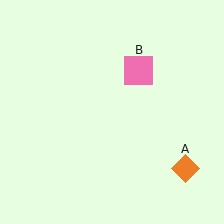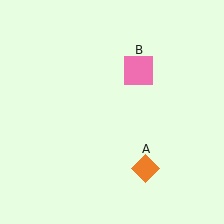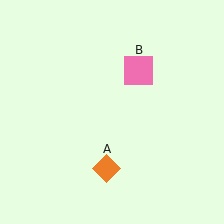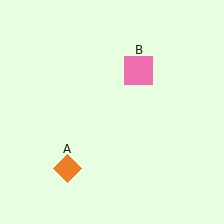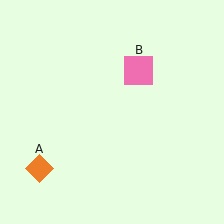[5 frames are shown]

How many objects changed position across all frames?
1 object changed position: orange diamond (object A).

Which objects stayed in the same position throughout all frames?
Pink square (object B) remained stationary.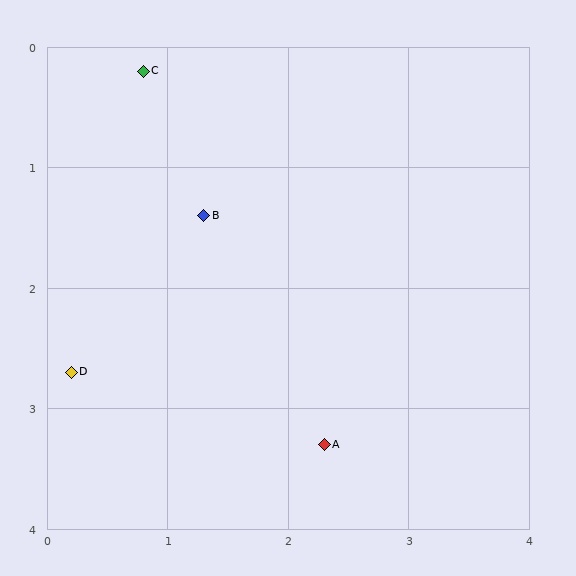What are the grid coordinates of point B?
Point B is at approximately (1.3, 1.4).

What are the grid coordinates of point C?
Point C is at approximately (0.8, 0.2).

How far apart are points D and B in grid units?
Points D and B are about 1.7 grid units apart.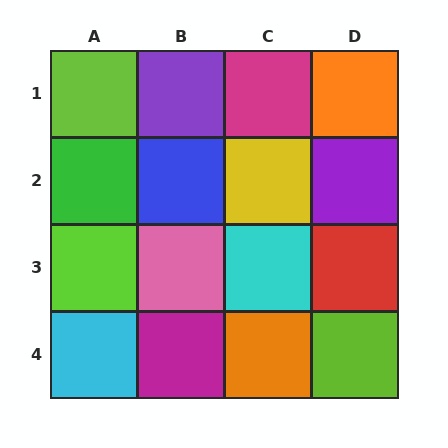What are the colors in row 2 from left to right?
Green, blue, yellow, purple.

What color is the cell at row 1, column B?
Purple.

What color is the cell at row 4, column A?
Cyan.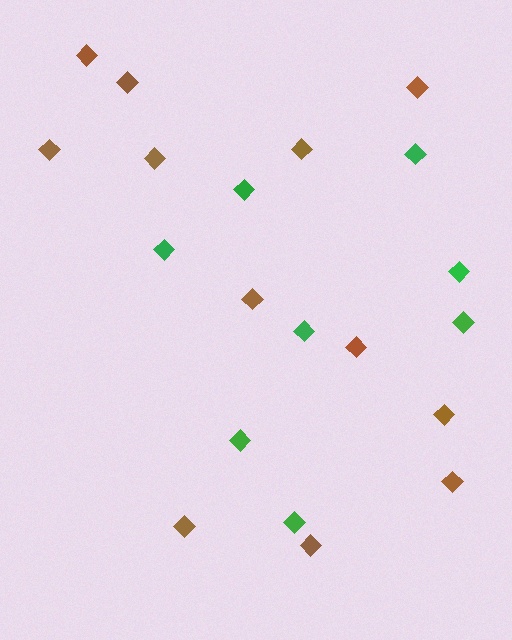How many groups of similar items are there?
There are 2 groups: one group of green diamonds (8) and one group of brown diamonds (12).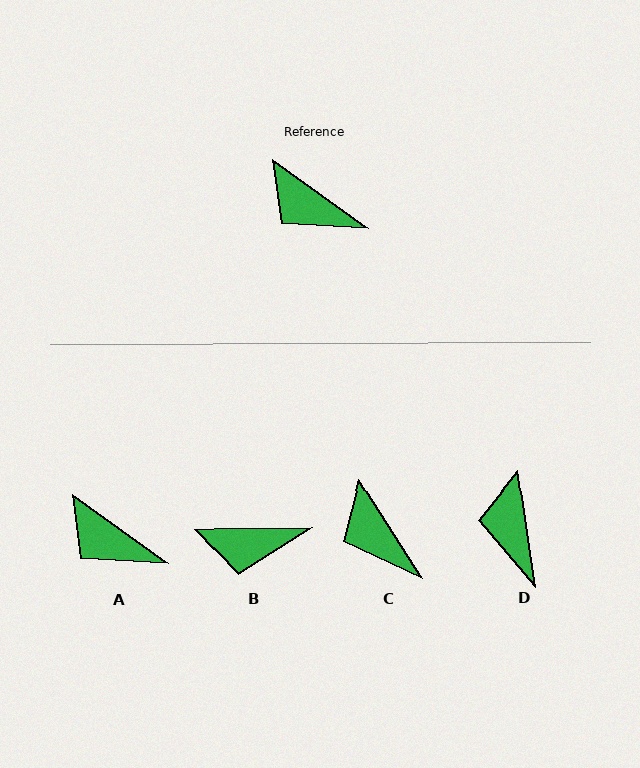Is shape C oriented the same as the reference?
No, it is off by about 22 degrees.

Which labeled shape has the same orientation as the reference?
A.